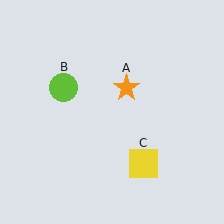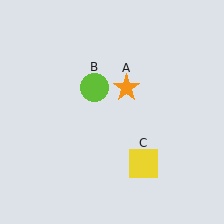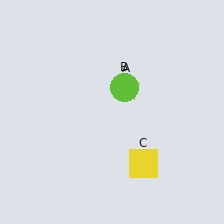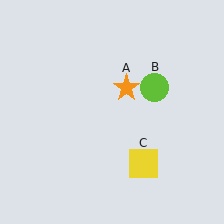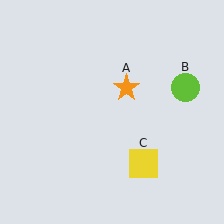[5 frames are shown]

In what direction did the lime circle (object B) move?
The lime circle (object B) moved right.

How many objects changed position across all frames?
1 object changed position: lime circle (object B).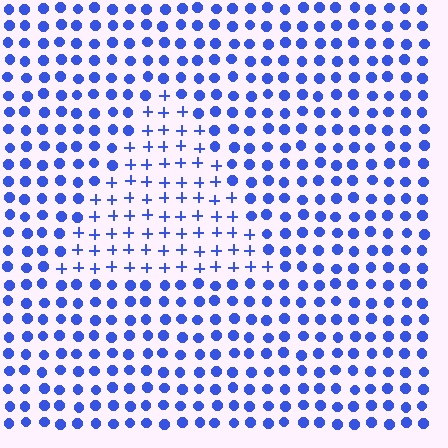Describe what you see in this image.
The image is filled with small blue elements arranged in a uniform grid. A triangle-shaped region contains plus signs, while the surrounding area contains circles. The boundary is defined purely by the change in element shape.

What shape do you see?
I see a triangle.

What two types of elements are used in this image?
The image uses plus signs inside the triangle region and circles outside it.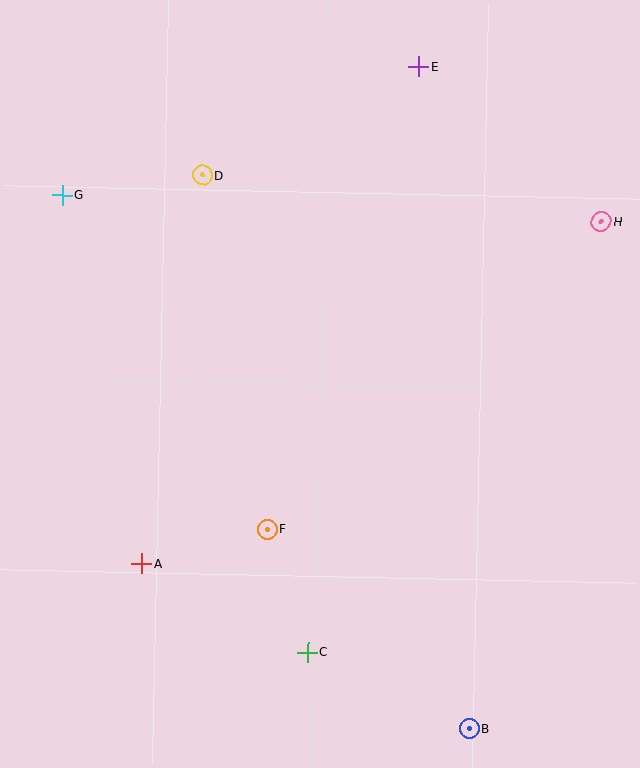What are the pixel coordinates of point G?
Point G is at (62, 195).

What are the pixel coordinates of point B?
Point B is at (469, 728).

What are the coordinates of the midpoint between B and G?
The midpoint between B and G is at (266, 462).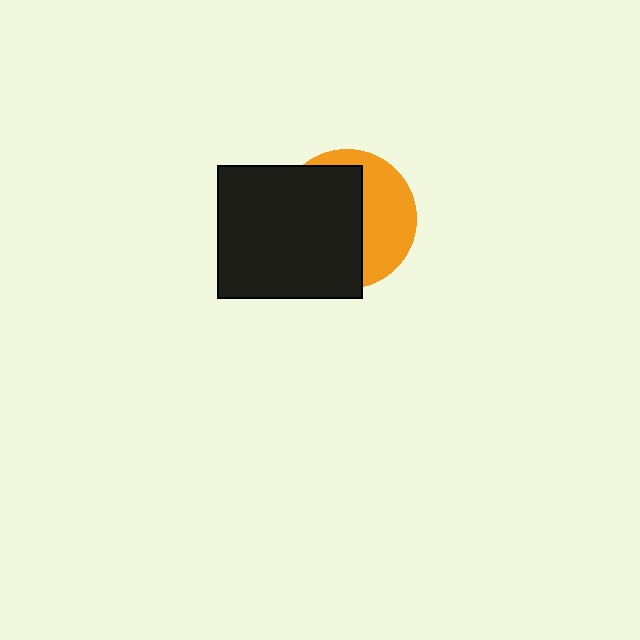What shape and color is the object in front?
The object in front is a black rectangle.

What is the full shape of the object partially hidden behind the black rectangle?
The partially hidden object is an orange circle.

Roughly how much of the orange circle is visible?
A small part of it is visible (roughly 40%).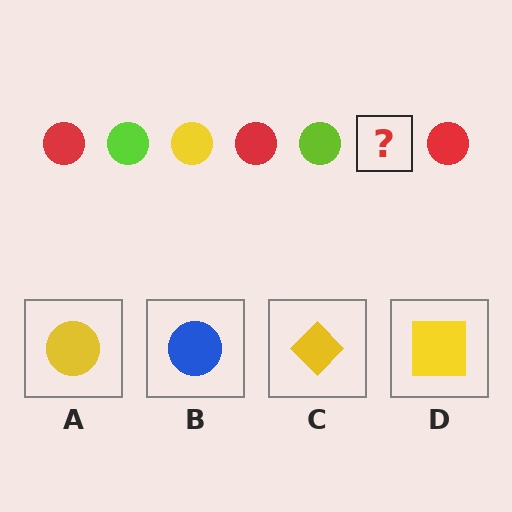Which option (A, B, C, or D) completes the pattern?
A.